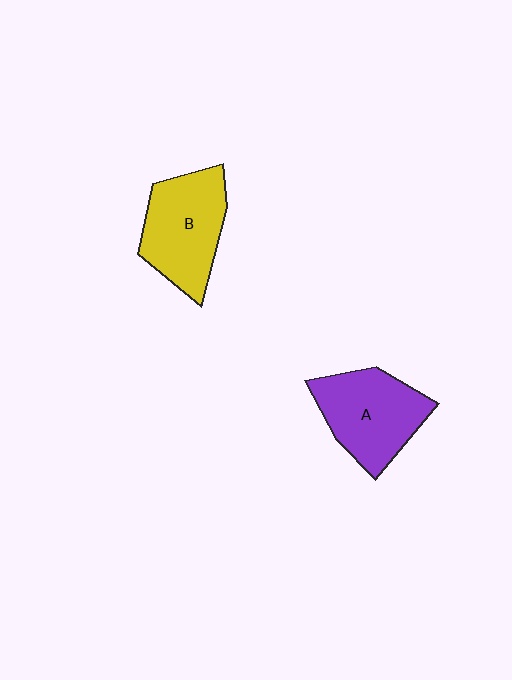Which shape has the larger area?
Shape B (yellow).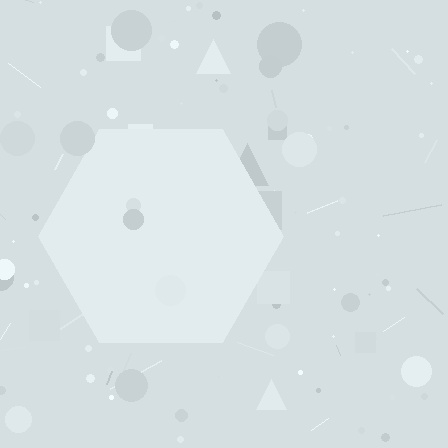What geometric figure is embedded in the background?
A hexagon is embedded in the background.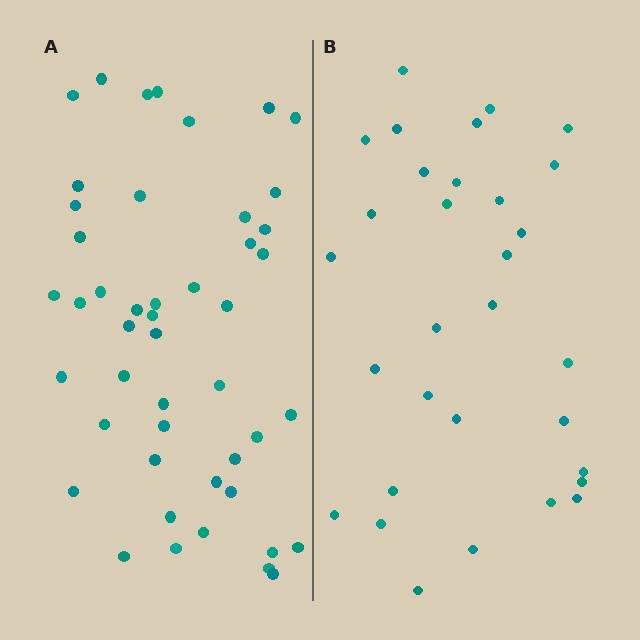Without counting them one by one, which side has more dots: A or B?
Region A (the left region) has more dots.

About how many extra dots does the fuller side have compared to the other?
Region A has approximately 15 more dots than region B.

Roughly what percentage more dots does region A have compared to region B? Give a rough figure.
About 50% more.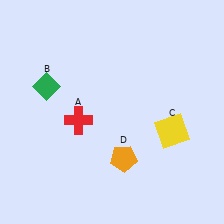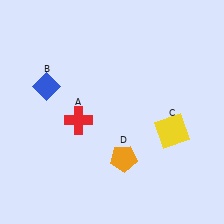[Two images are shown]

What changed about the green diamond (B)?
In Image 1, B is green. In Image 2, it changed to blue.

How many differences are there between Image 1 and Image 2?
There is 1 difference between the two images.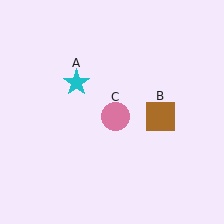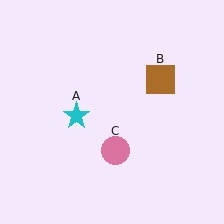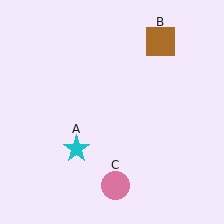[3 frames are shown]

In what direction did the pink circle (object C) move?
The pink circle (object C) moved down.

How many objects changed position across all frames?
3 objects changed position: cyan star (object A), brown square (object B), pink circle (object C).